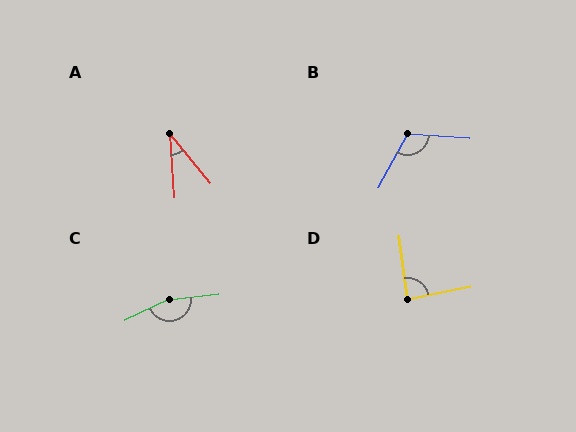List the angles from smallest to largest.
A (35°), D (86°), B (114°), C (161°).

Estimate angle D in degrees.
Approximately 86 degrees.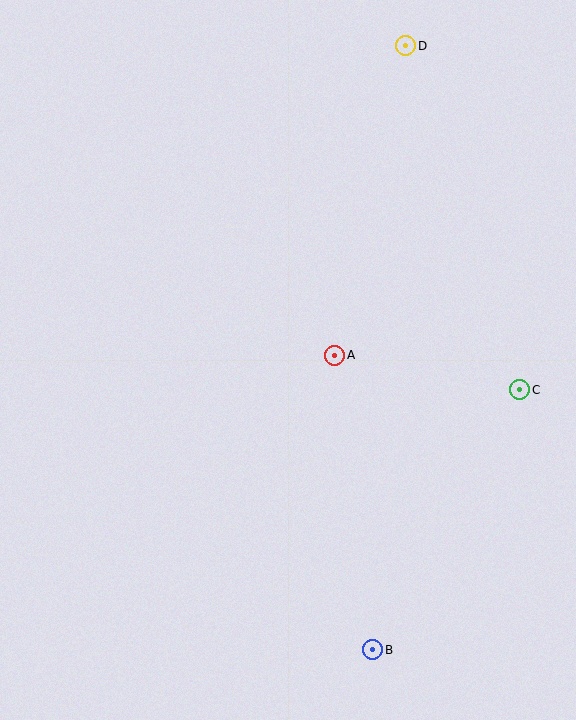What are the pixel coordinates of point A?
Point A is at (335, 355).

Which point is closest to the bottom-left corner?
Point B is closest to the bottom-left corner.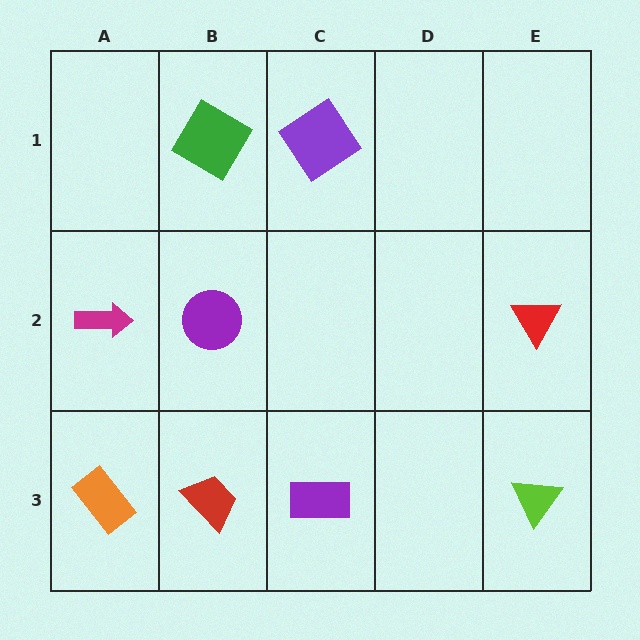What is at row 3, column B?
A red trapezoid.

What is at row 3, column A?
An orange rectangle.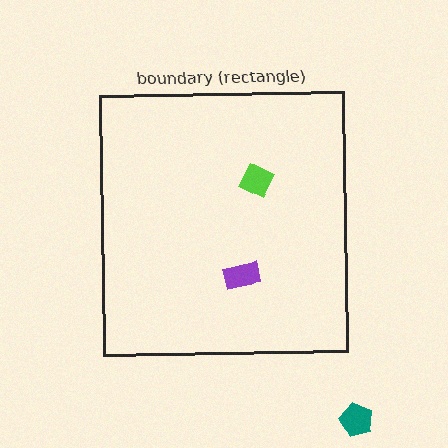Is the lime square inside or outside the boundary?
Inside.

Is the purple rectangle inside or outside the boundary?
Inside.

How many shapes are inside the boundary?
2 inside, 1 outside.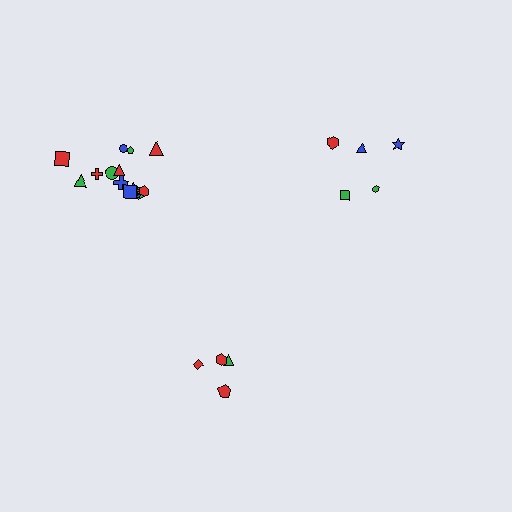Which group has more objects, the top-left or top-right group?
The top-left group.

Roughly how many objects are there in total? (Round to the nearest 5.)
Roughly 25 objects in total.